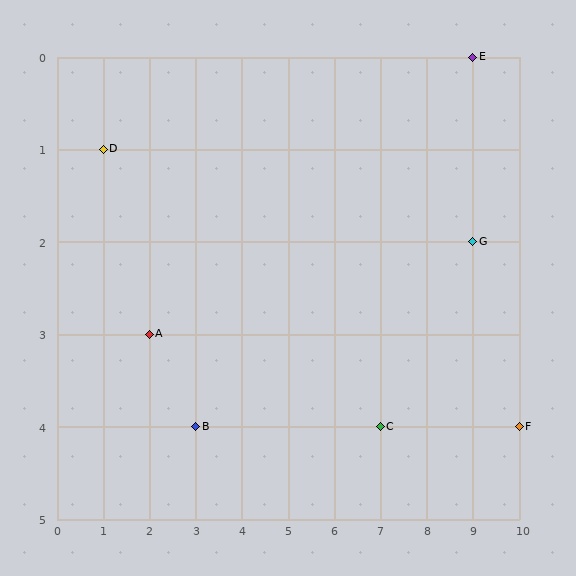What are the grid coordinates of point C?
Point C is at grid coordinates (7, 4).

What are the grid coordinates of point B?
Point B is at grid coordinates (3, 4).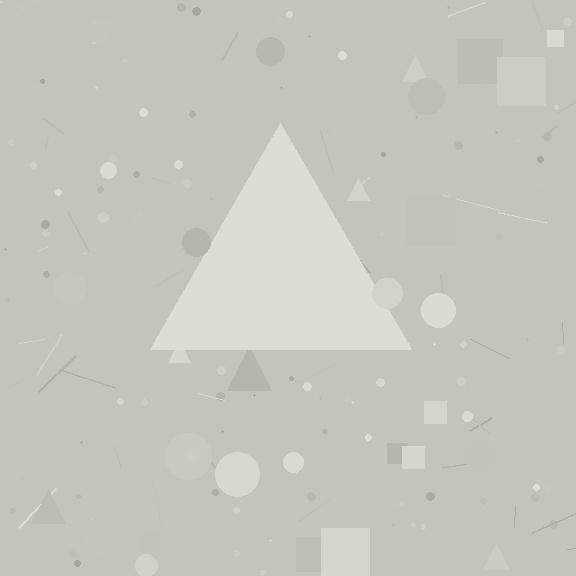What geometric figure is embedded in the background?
A triangle is embedded in the background.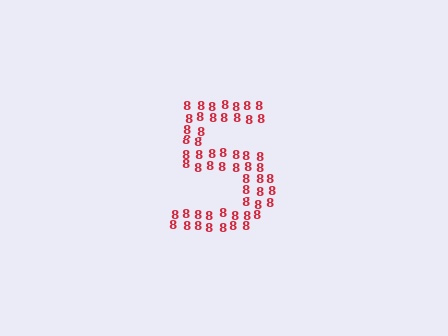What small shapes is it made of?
It is made of small digit 8's.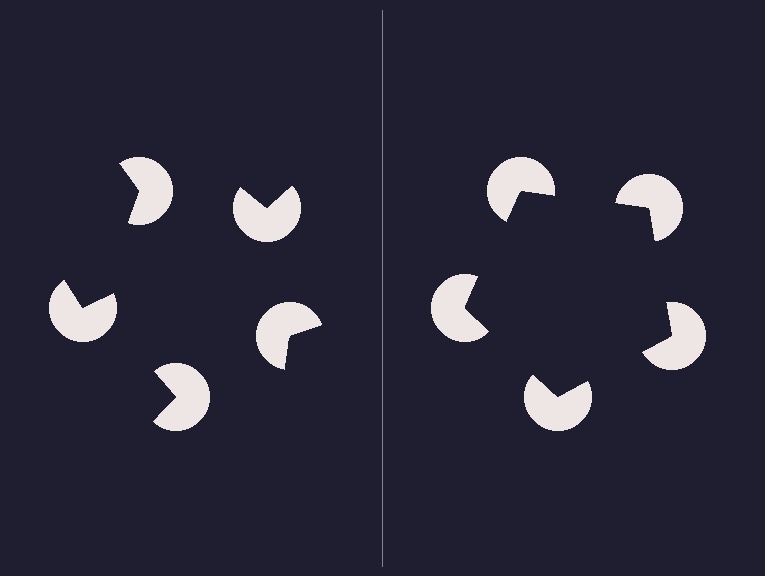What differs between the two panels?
The pac-man discs are positioned identically on both sides; only the wedge orientations differ. On the right they align to a pentagon; on the left they are misaligned.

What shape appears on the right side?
An illusory pentagon.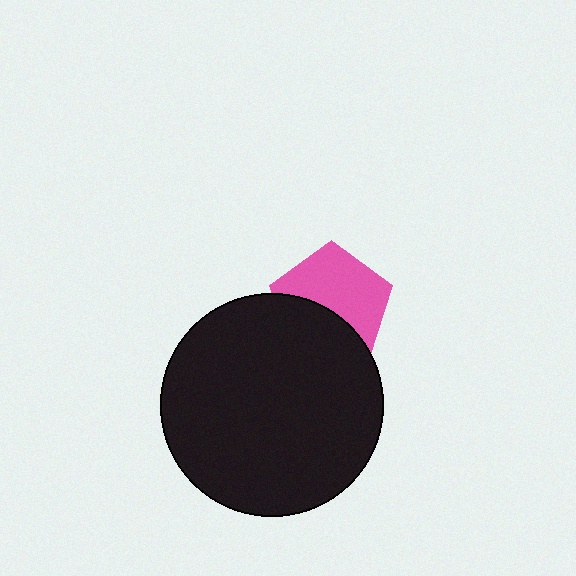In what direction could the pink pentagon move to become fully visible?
The pink pentagon could move up. That would shift it out from behind the black circle entirely.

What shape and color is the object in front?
The object in front is a black circle.